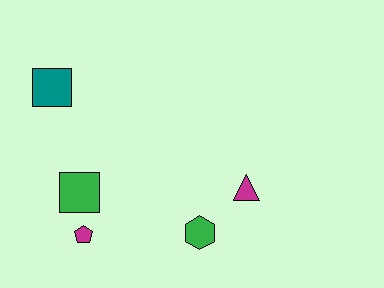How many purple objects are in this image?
There are no purple objects.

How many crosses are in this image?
There are no crosses.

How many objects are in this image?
There are 5 objects.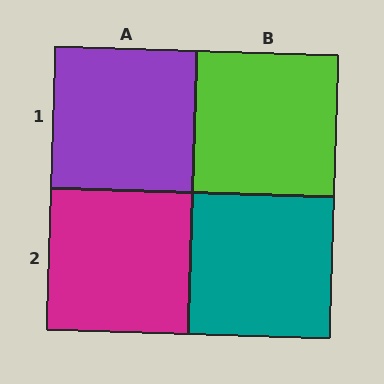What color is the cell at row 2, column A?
Magenta.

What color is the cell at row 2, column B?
Teal.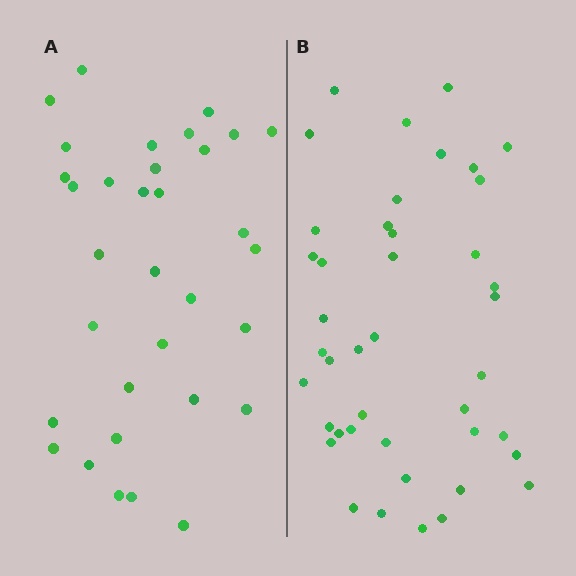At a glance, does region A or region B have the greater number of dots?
Region B (the right region) has more dots.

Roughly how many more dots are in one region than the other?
Region B has roughly 8 or so more dots than region A.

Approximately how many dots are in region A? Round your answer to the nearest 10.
About 30 dots. (The exact count is 33, which rounds to 30.)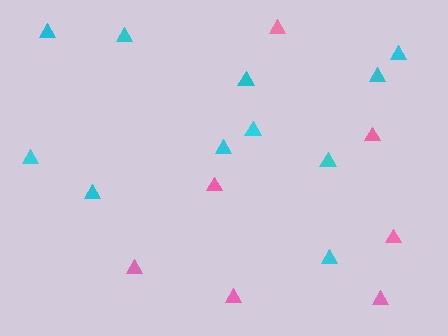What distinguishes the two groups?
There are 2 groups: one group of pink triangles (7) and one group of cyan triangles (11).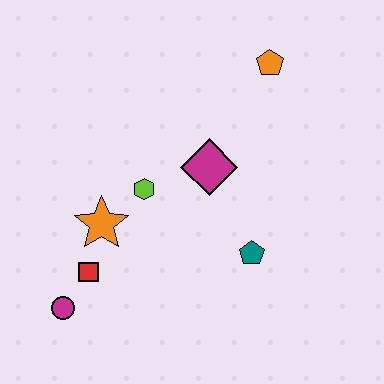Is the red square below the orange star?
Yes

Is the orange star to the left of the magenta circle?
No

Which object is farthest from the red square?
The orange pentagon is farthest from the red square.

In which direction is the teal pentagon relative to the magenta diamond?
The teal pentagon is below the magenta diamond.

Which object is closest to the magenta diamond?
The lime hexagon is closest to the magenta diamond.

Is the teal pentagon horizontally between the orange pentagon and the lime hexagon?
Yes